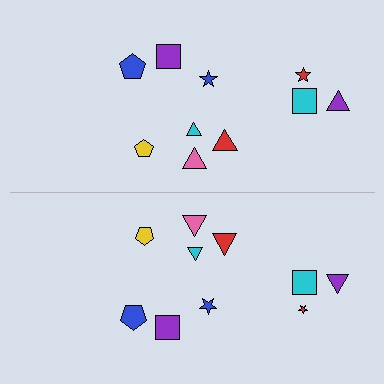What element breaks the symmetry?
The red star on the bottom side has a different size than its mirror counterpart.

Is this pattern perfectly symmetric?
No, the pattern is not perfectly symmetric. The red star on the bottom side has a different size than its mirror counterpart.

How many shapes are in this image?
There are 20 shapes in this image.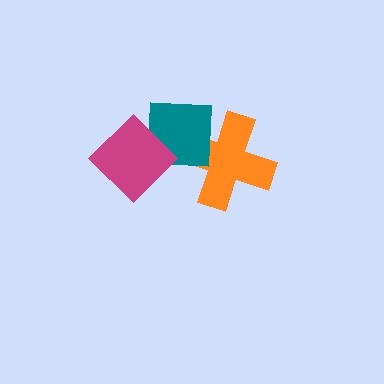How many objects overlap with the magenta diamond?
1 object overlaps with the magenta diamond.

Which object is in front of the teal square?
The magenta diamond is in front of the teal square.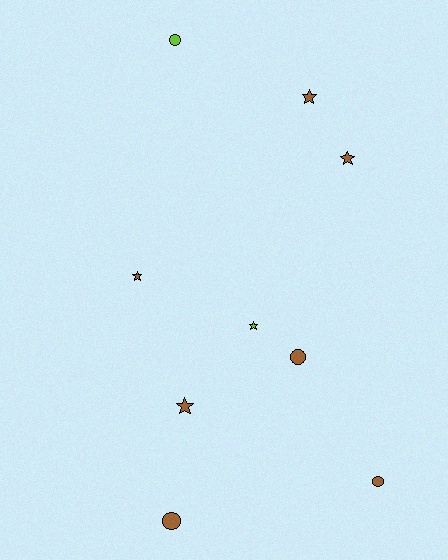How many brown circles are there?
There are 3 brown circles.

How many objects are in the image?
There are 9 objects.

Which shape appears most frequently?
Star, with 5 objects.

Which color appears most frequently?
Brown, with 7 objects.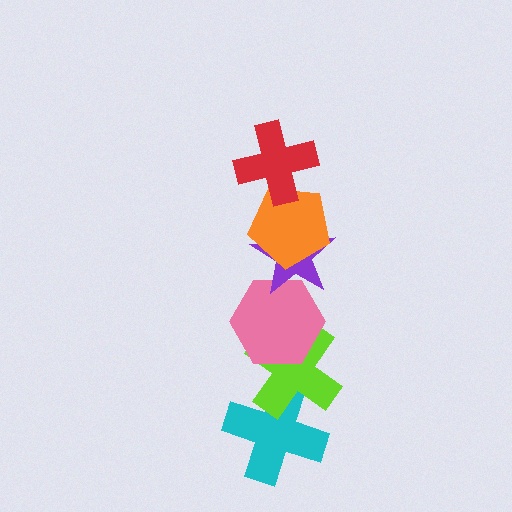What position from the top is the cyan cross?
The cyan cross is 6th from the top.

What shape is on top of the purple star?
The orange pentagon is on top of the purple star.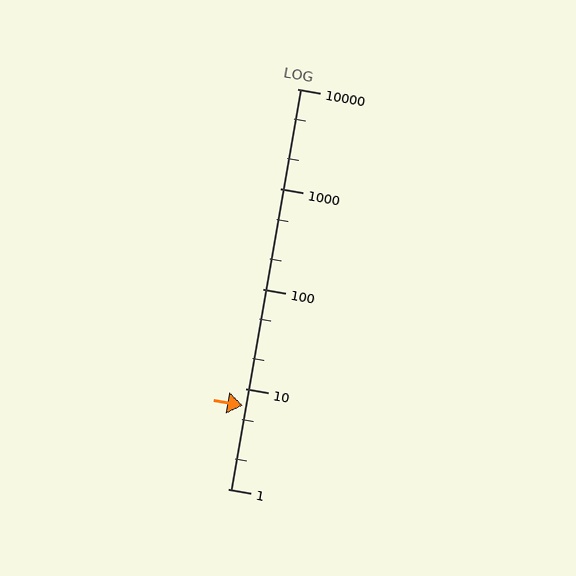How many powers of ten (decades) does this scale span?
The scale spans 4 decades, from 1 to 10000.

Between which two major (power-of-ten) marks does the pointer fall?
The pointer is between 1 and 10.